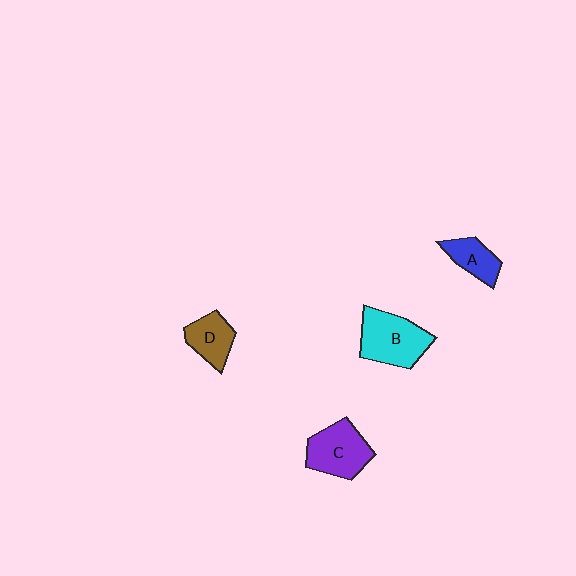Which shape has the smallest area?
Shape A (blue).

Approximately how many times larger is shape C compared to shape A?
Approximately 1.6 times.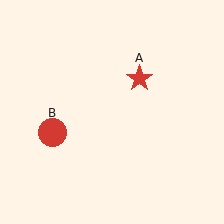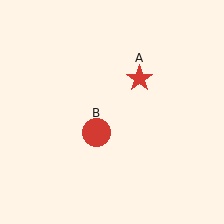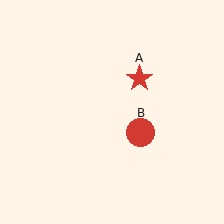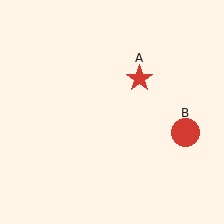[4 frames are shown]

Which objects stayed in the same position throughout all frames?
Red star (object A) remained stationary.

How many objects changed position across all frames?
1 object changed position: red circle (object B).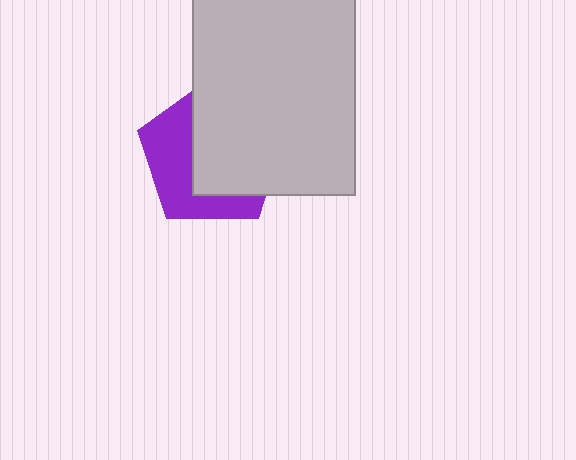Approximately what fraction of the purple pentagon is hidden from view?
Roughly 57% of the purple pentagon is hidden behind the light gray rectangle.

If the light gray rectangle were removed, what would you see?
You would see the complete purple pentagon.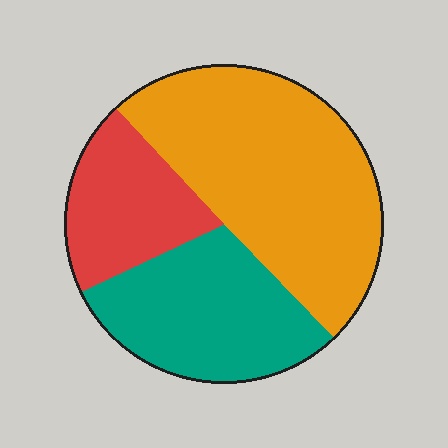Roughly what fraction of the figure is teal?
Teal takes up between a sixth and a third of the figure.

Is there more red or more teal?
Teal.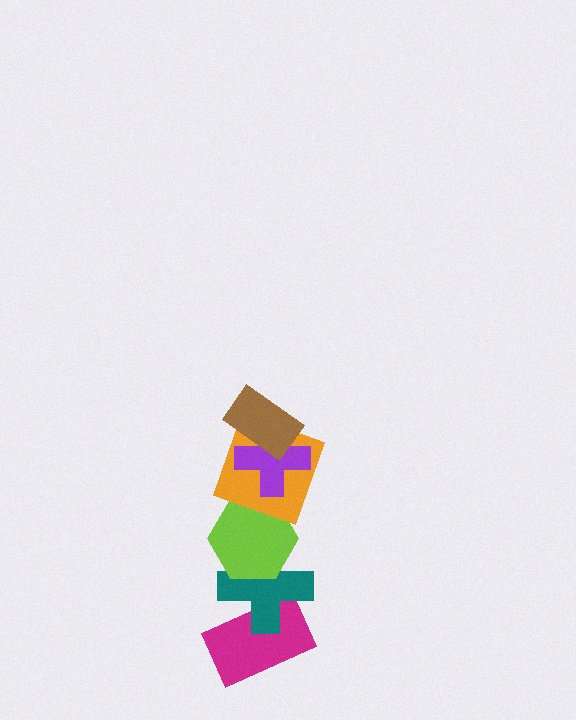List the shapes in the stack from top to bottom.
From top to bottom: the brown rectangle, the purple cross, the orange square, the lime hexagon, the teal cross, the magenta rectangle.